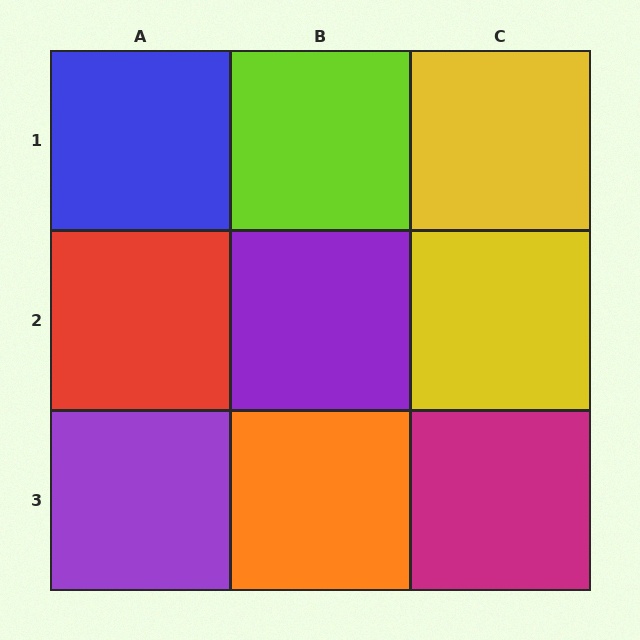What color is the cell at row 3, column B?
Orange.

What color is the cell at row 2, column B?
Purple.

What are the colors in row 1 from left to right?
Blue, lime, yellow.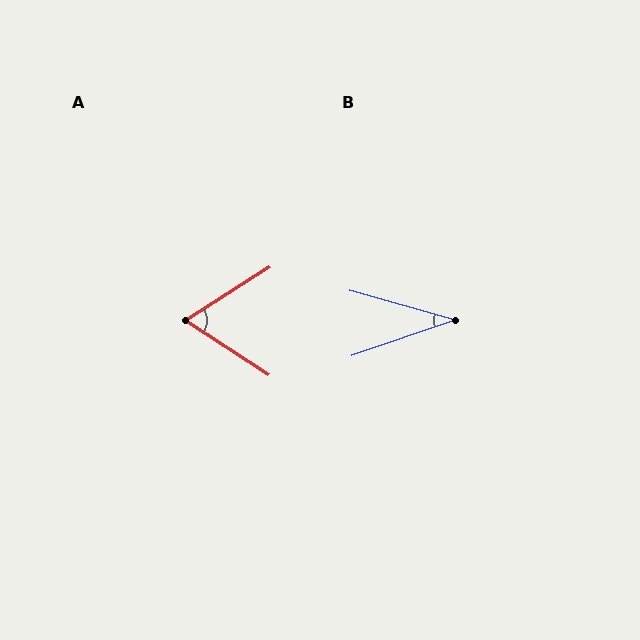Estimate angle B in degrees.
Approximately 35 degrees.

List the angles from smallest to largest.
B (35°), A (65°).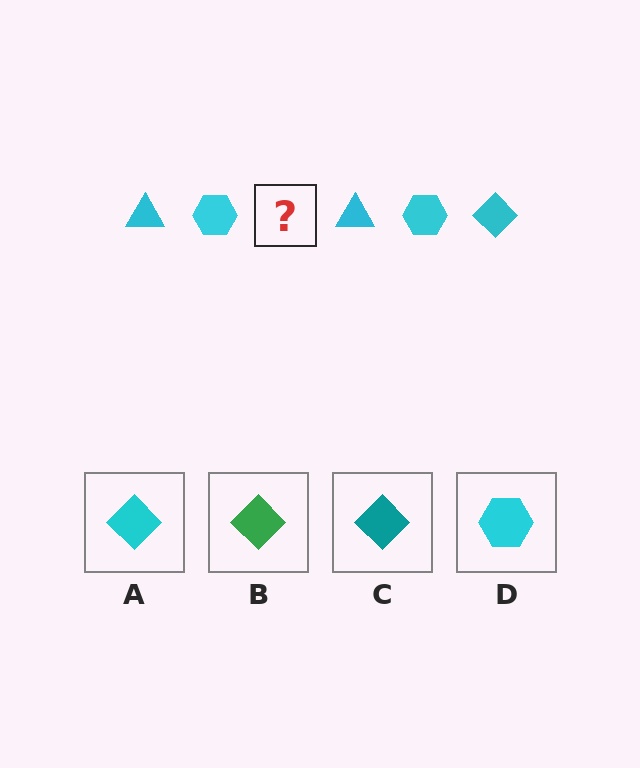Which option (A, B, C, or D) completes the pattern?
A.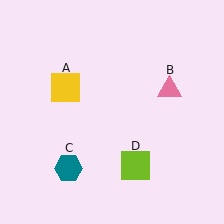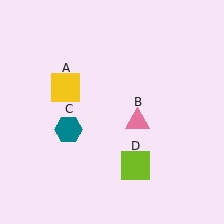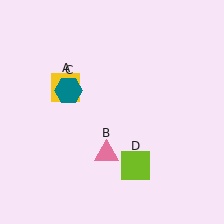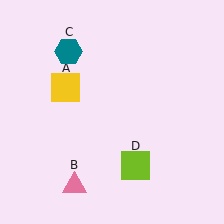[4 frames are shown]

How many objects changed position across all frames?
2 objects changed position: pink triangle (object B), teal hexagon (object C).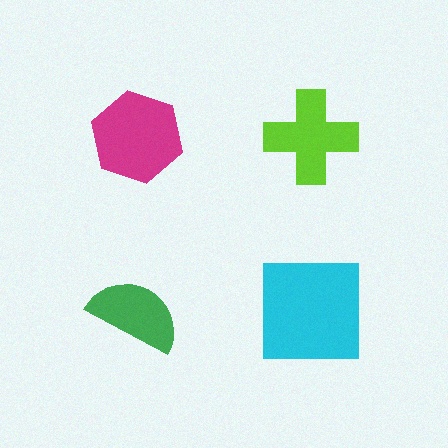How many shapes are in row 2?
2 shapes.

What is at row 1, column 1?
A magenta hexagon.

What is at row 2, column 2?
A cyan square.